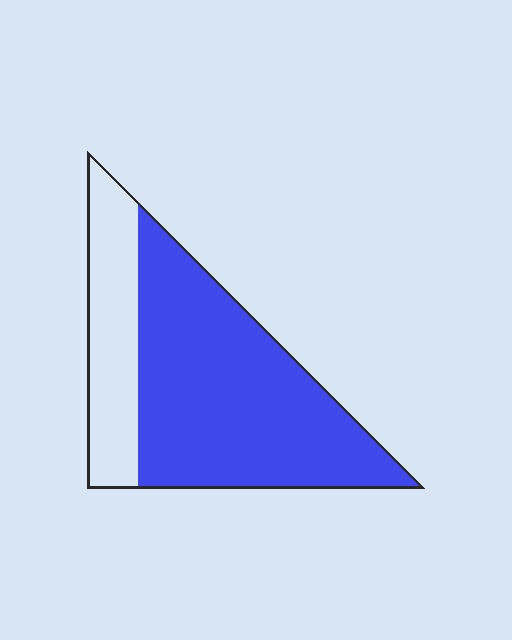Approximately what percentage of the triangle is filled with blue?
Approximately 70%.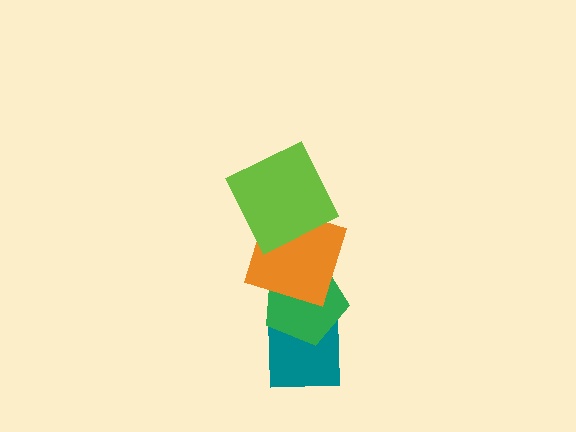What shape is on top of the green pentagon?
The orange square is on top of the green pentagon.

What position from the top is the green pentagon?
The green pentagon is 3rd from the top.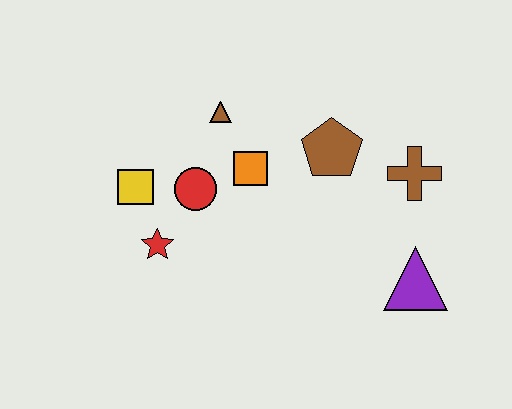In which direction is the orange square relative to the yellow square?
The orange square is to the right of the yellow square.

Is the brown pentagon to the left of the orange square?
No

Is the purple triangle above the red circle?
No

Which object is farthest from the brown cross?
The yellow square is farthest from the brown cross.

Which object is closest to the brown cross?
The brown pentagon is closest to the brown cross.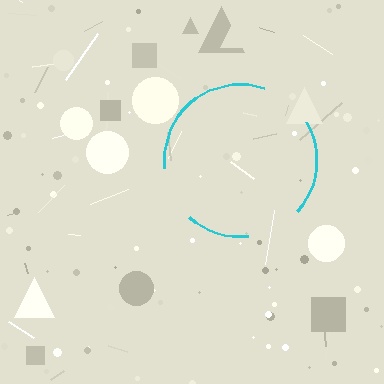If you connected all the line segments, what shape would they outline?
They would outline a circle.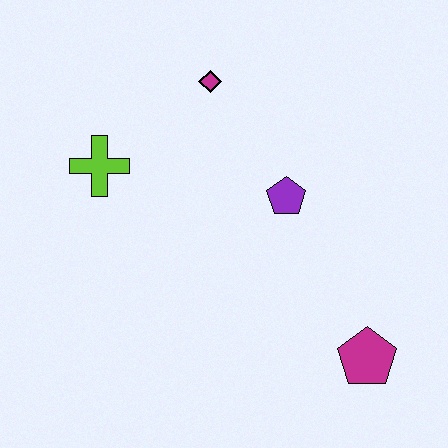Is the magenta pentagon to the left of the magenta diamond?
No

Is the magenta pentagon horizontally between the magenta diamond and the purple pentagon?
No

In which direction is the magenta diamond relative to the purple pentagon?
The magenta diamond is above the purple pentagon.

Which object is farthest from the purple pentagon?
The lime cross is farthest from the purple pentagon.